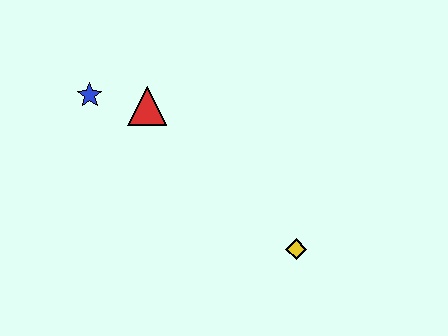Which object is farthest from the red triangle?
The yellow diamond is farthest from the red triangle.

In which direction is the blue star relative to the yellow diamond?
The blue star is to the left of the yellow diamond.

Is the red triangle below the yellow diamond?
No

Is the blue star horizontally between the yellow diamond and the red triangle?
No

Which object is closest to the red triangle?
The blue star is closest to the red triangle.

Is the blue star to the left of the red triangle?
Yes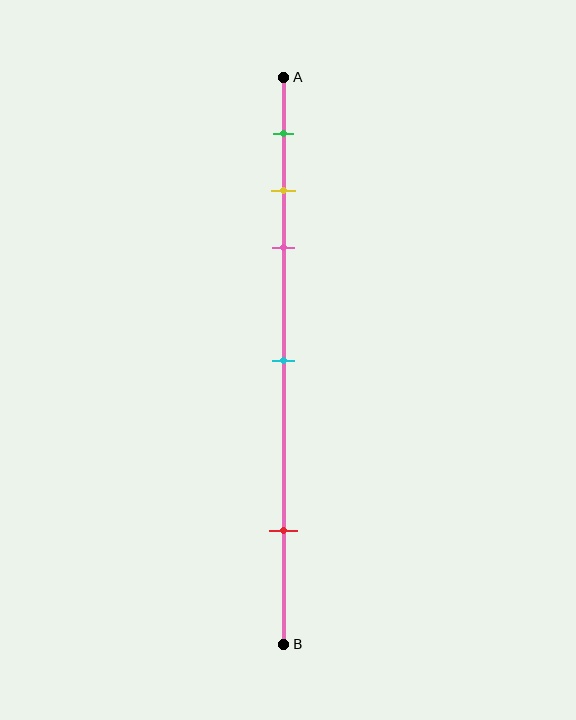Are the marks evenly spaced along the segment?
No, the marks are not evenly spaced.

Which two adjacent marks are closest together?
The yellow and pink marks are the closest adjacent pair.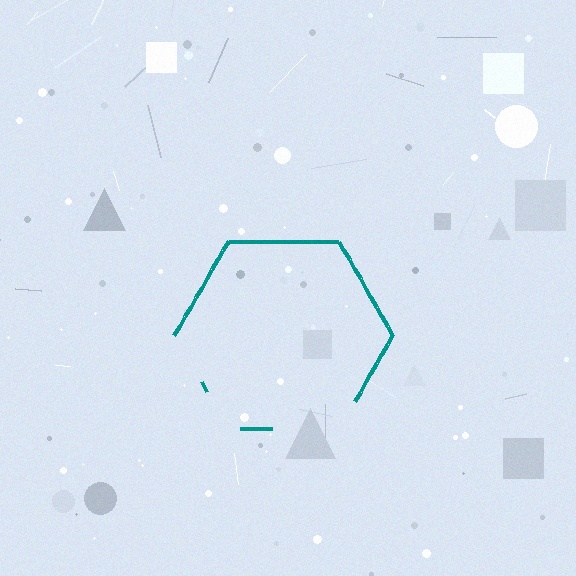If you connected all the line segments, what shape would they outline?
They would outline a hexagon.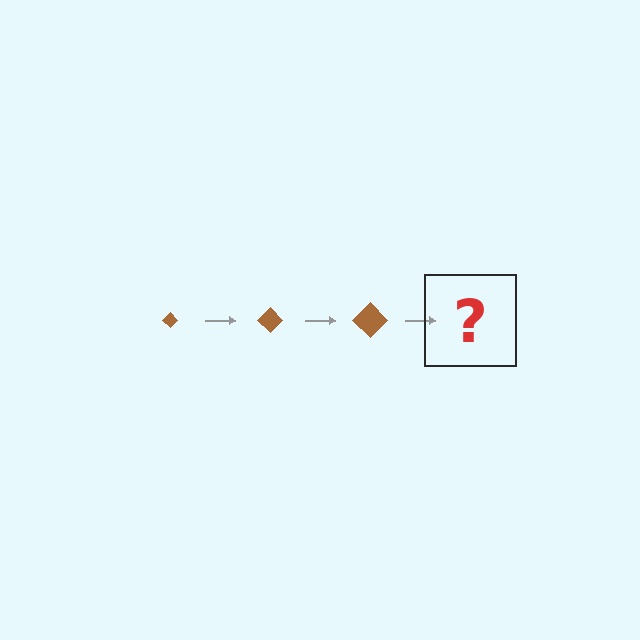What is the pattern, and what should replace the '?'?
The pattern is that the diamond gets progressively larger each step. The '?' should be a brown diamond, larger than the previous one.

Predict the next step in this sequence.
The next step is a brown diamond, larger than the previous one.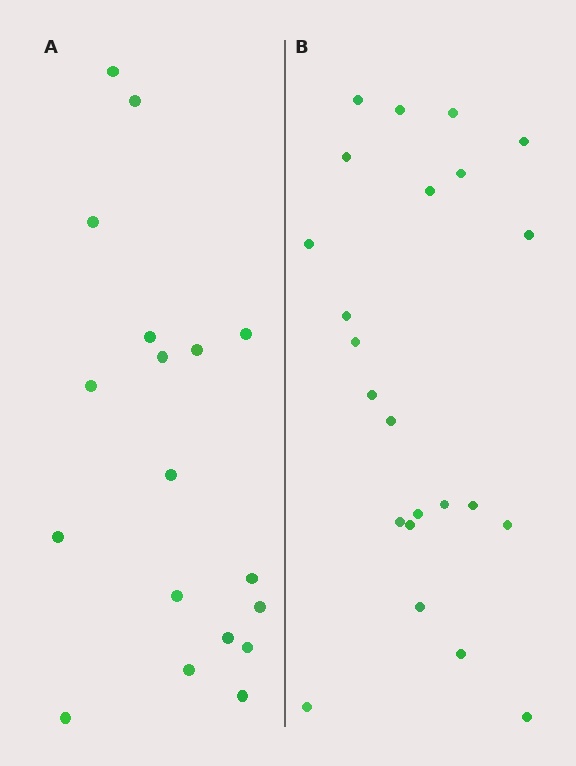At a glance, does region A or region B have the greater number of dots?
Region B (the right region) has more dots.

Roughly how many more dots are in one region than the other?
Region B has about 5 more dots than region A.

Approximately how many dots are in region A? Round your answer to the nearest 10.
About 20 dots. (The exact count is 18, which rounds to 20.)